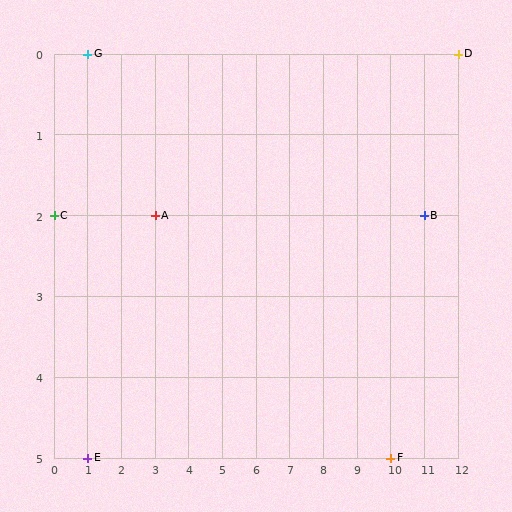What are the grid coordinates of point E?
Point E is at grid coordinates (1, 5).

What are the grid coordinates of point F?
Point F is at grid coordinates (10, 5).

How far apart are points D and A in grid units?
Points D and A are 9 columns and 2 rows apart (about 9.2 grid units diagonally).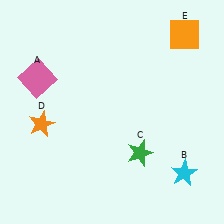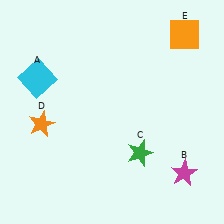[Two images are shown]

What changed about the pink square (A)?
In Image 1, A is pink. In Image 2, it changed to cyan.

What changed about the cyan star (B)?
In Image 1, B is cyan. In Image 2, it changed to magenta.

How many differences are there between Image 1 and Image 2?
There are 2 differences between the two images.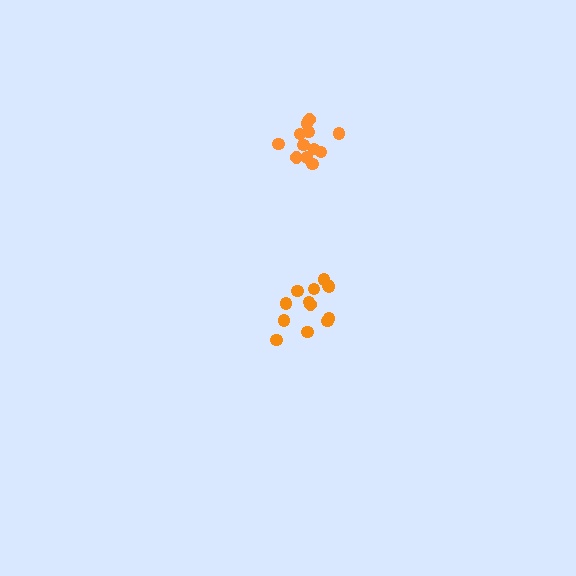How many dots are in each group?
Group 1: 13 dots, Group 2: 12 dots (25 total).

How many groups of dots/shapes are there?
There are 2 groups.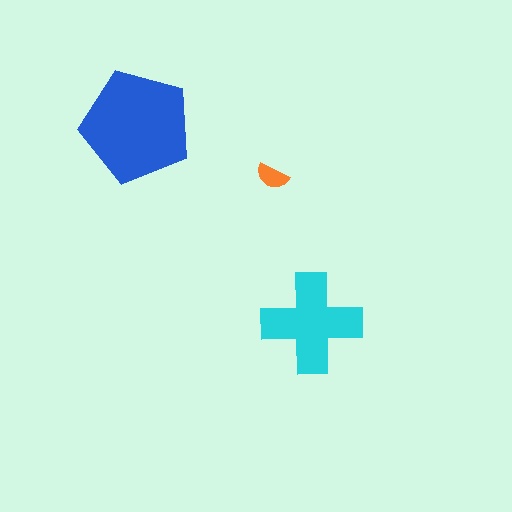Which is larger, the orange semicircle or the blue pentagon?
The blue pentagon.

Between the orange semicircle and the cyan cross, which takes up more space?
The cyan cross.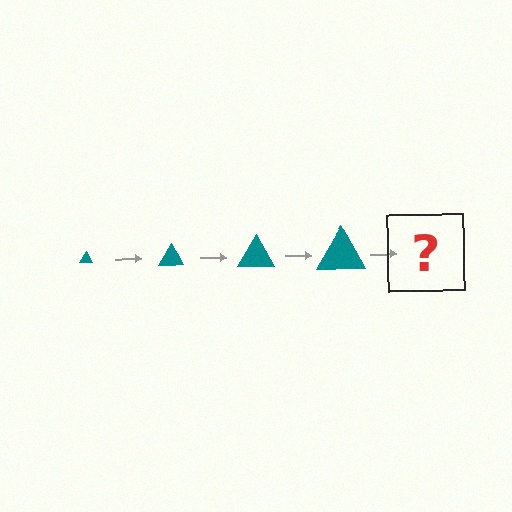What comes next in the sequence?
The next element should be a teal triangle, larger than the previous one.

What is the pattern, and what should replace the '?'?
The pattern is that the triangle gets progressively larger each step. The '?' should be a teal triangle, larger than the previous one.